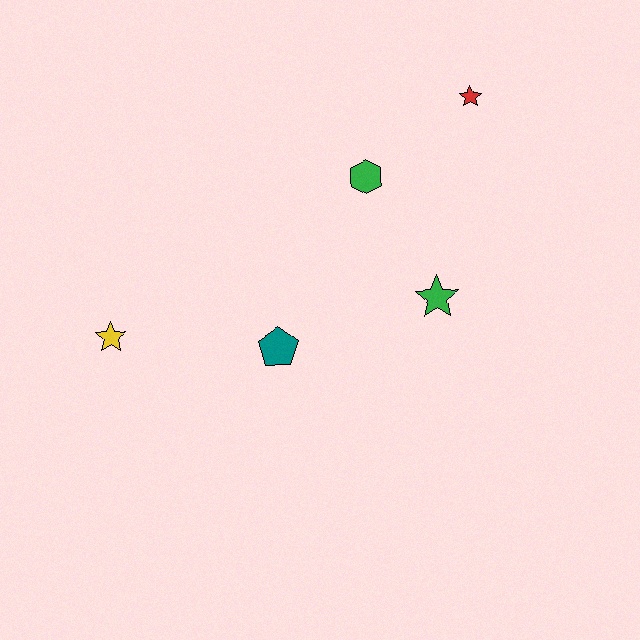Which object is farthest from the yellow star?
The red star is farthest from the yellow star.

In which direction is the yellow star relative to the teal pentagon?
The yellow star is to the left of the teal pentagon.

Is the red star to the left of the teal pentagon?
No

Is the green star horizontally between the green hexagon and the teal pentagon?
No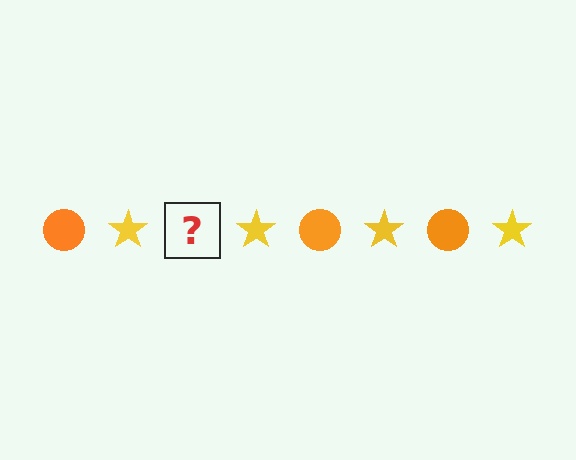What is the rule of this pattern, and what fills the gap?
The rule is that the pattern alternates between orange circle and yellow star. The gap should be filled with an orange circle.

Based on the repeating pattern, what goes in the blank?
The blank should be an orange circle.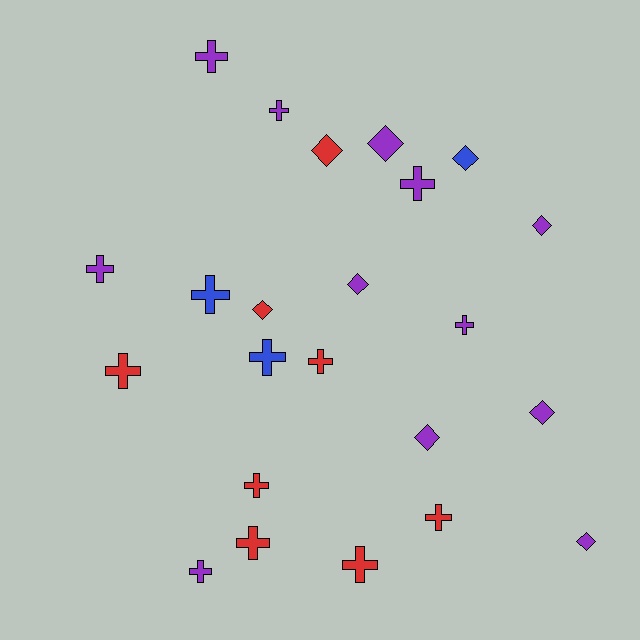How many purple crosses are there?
There are 6 purple crosses.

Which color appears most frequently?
Purple, with 12 objects.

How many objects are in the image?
There are 23 objects.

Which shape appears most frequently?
Cross, with 14 objects.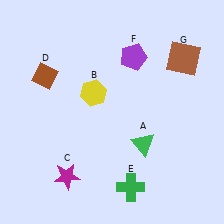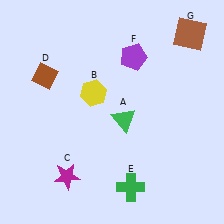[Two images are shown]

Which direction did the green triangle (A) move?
The green triangle (A) moved up.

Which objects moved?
The objects that moved are: the green triangle (A), the brown square (G).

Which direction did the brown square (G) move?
The brown square (G) moved up.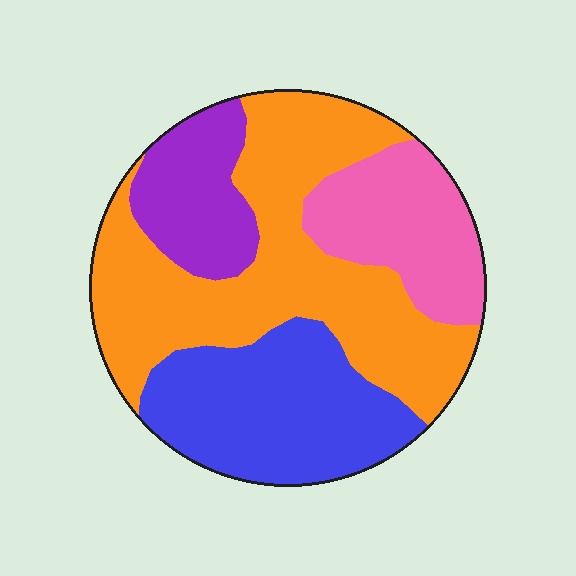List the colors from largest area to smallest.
From largest to smallest: orange, blue, pink, purple.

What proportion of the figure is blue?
Blue takes up between a sixth and a third of the figure.